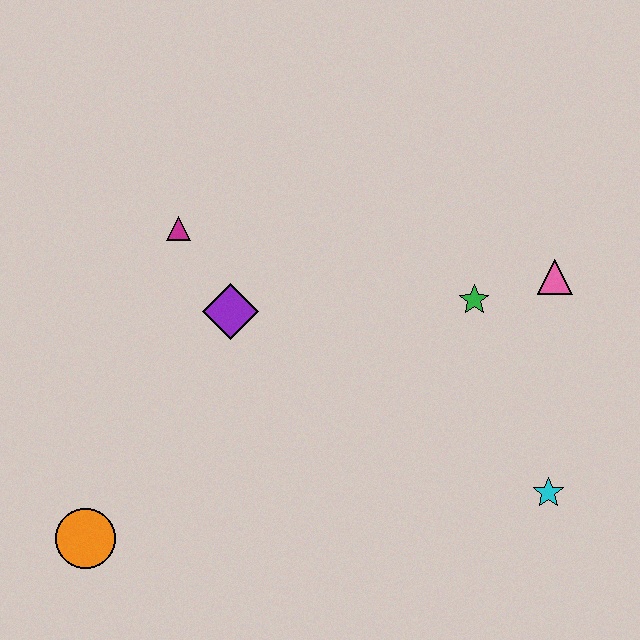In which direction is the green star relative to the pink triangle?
The green star is to the left of the pink triangle.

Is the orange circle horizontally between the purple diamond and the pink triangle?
No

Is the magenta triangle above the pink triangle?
Yes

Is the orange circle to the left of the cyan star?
Yes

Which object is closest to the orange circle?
The purple diamond is closest to the orange circle.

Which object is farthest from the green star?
The orange circle is farthest from the green star.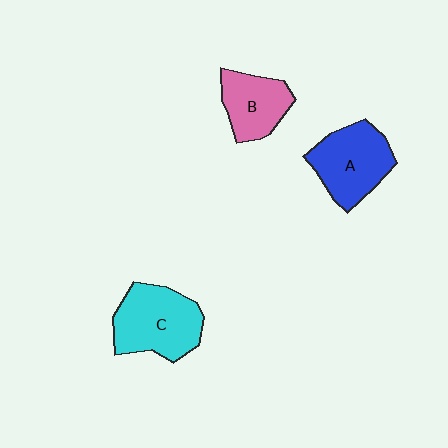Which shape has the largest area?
Shape C (cyan).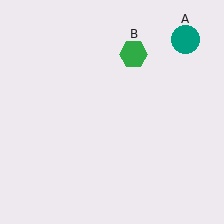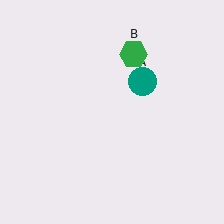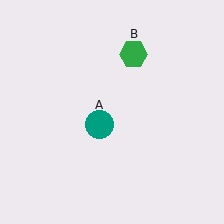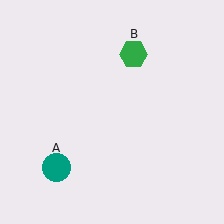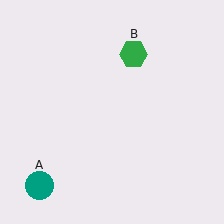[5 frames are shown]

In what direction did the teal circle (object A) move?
The teal circle (object A) moved down and to the left.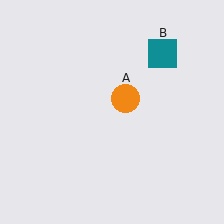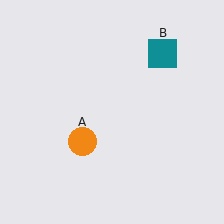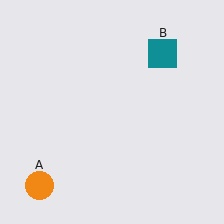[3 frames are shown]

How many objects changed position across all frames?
1 object changed position: orange circle (object A).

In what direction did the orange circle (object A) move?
The orange circle (object A) moved down and to the left.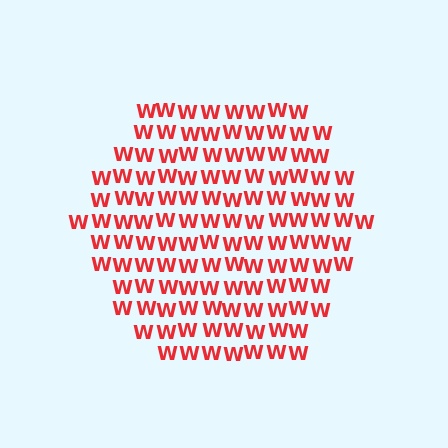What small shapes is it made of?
It is made of small letter W's.